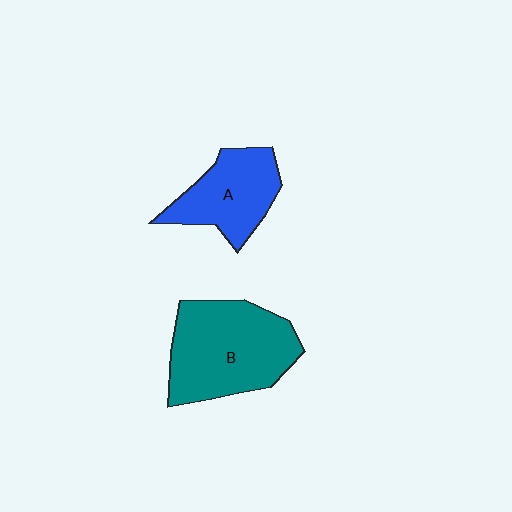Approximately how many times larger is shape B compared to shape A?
Approximately 1.5 times.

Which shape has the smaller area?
Shape A (blue).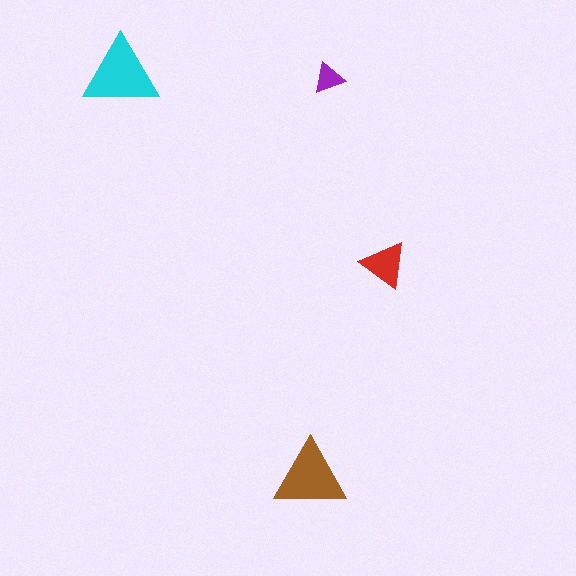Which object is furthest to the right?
The red triangle is rightmost.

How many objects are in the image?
There are 4 objects in the image.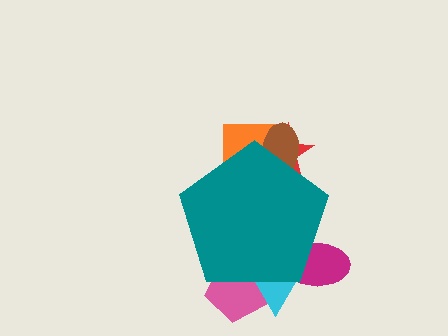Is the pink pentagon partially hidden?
Yes, the pink pentagon is partially hidden behind the teal pentagon.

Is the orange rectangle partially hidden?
Yes, the orange rectangle is partially hidden behind the teal pentagon.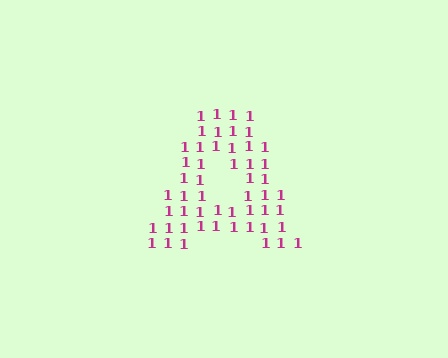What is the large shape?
The large shape is the letter A.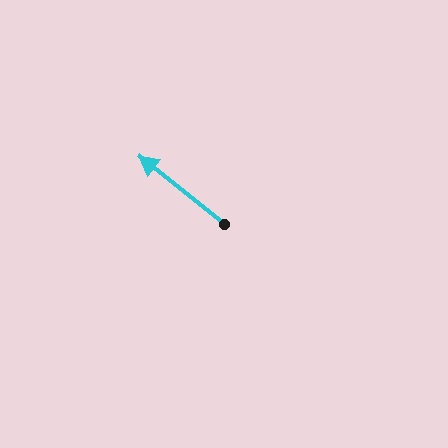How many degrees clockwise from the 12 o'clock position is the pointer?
Approximately 309 degrees.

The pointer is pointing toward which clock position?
Roughly 10 o'clock.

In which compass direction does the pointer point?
Northwest.